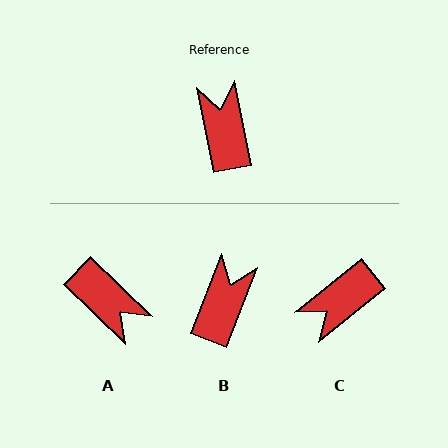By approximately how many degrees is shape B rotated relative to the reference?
Approximately 32 degrees clockwise.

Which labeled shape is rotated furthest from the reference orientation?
A, about 145 degrees away.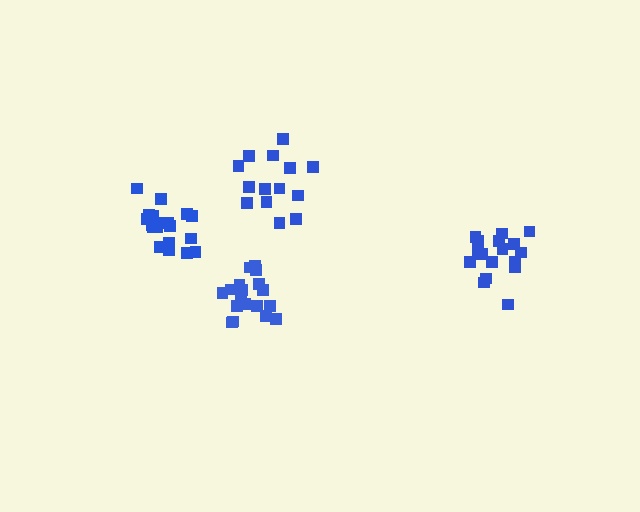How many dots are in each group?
Group 1: 17 dots, Group 2: 14 dots, Group 3: 18 dots, Group 4: 20 dots (69 total).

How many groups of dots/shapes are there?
There are 4 groups.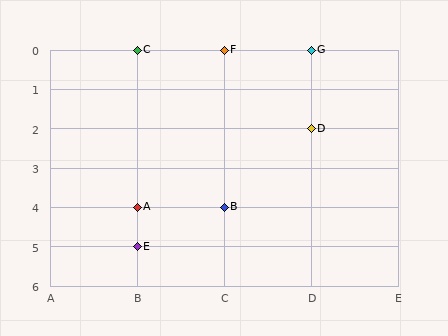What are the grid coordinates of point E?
Point E is at grid coordinates (B, 5).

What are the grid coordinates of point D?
Point D is at grid coordinates (D, 2).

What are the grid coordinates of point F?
Point F is at grid coordinates (C, 0).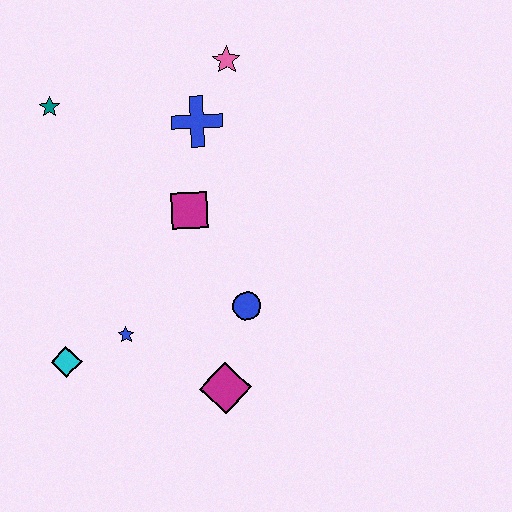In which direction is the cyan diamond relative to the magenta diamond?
The cyan diamond is to the left of the magenta diamond.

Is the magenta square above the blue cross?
No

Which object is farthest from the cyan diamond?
The pink star is farthest from the cyan diamond.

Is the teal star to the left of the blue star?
Yes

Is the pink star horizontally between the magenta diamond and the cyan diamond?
No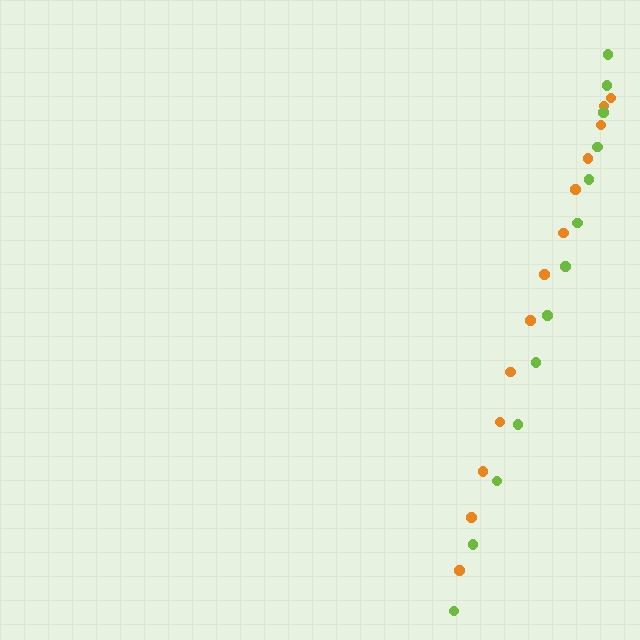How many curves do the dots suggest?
There are 2 distinct paths.